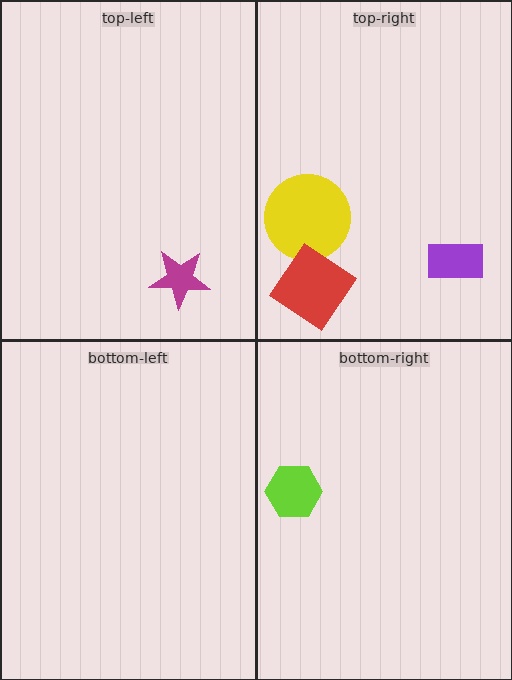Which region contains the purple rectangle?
The top-right region.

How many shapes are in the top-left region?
1.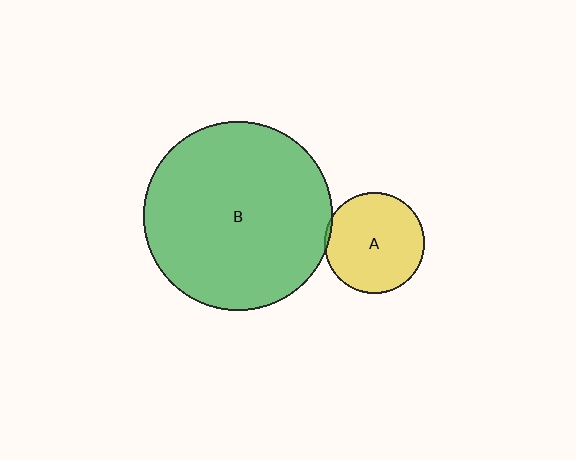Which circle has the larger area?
Circle B (green).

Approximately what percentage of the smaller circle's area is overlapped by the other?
Approximately 5%.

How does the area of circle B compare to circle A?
Approximately 3.5 times.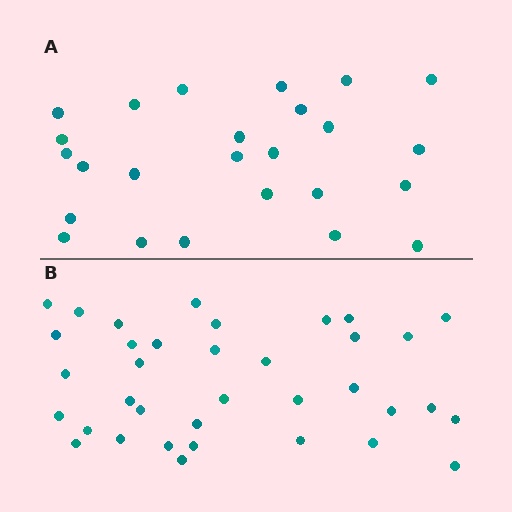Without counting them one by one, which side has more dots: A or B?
Region B (the bottom region) has more dots.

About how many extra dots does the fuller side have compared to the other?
Region B has roughly 12 or so more dots than region A.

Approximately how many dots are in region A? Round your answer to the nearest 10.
About 20 dots. (The exact count is 25, which rounds to 20.)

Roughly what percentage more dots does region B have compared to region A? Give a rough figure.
About 45% more.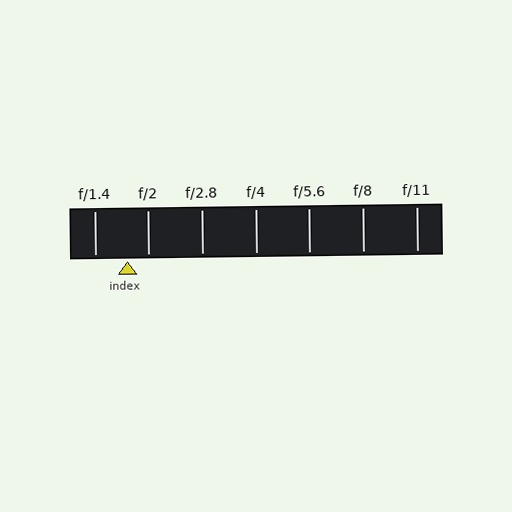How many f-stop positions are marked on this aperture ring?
There are 7 f-stop positions marked.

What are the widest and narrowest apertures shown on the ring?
The widest aperture shown is f/1.4 and the narrowest is f/11.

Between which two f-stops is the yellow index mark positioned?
The index mark is between f/1.4 and f/2.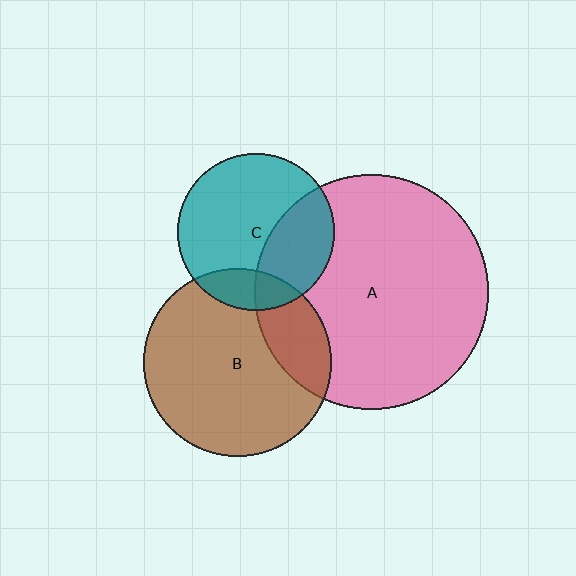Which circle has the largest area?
Circle A (pink).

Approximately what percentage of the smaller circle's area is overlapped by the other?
Approximately 15%.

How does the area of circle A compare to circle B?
Approximately 1.6 times.